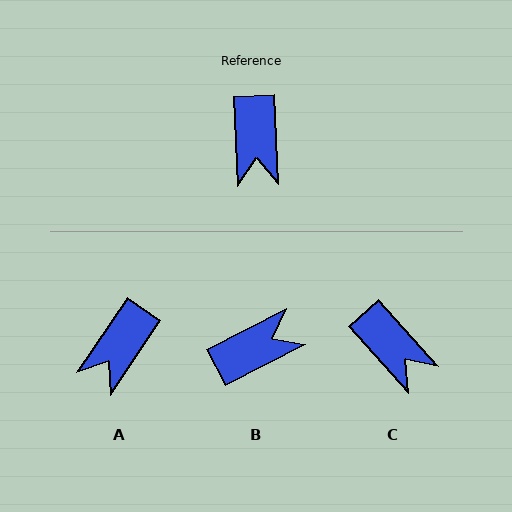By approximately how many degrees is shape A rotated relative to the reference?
Approximately 37 degrees clockwise.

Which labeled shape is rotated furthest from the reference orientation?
B, about 114 degrees away.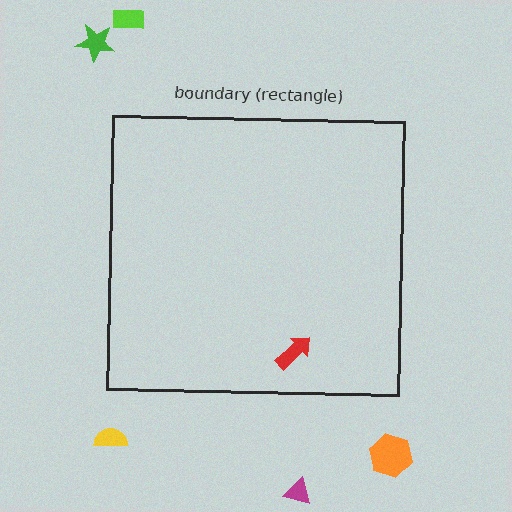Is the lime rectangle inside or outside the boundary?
Outside.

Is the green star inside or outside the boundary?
Outside.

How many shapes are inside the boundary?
1 inside, 5 outside.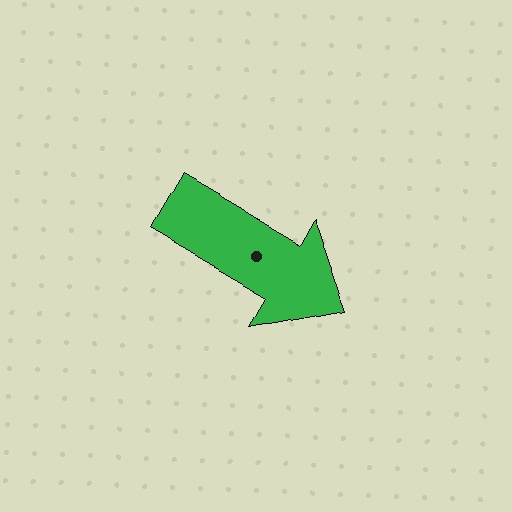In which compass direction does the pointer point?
Southeast.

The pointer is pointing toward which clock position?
Roughly 4 o'clock.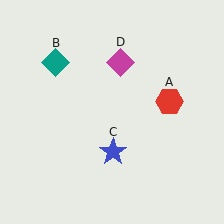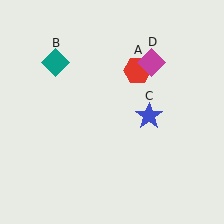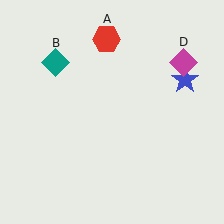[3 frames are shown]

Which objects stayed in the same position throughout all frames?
Teal diamond (object B) remained stationary.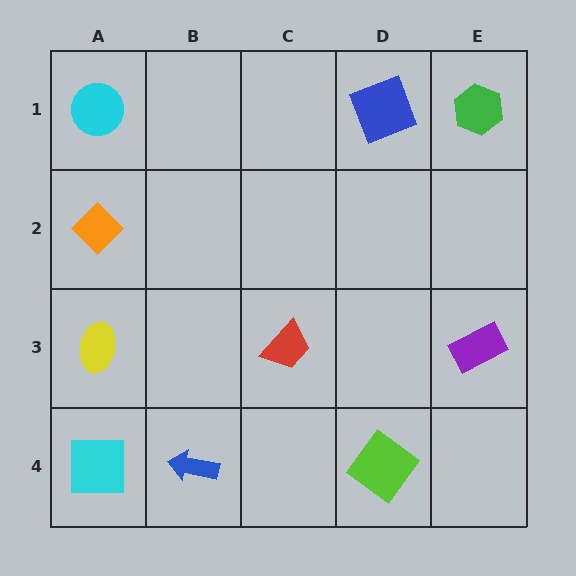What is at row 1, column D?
A blue square.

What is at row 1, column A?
A cyan circle.